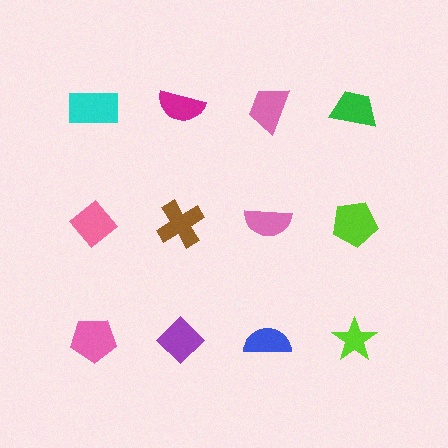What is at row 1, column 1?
A cyan rectangle.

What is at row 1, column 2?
A magenta semicircle.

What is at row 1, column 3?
A pink trapezoid.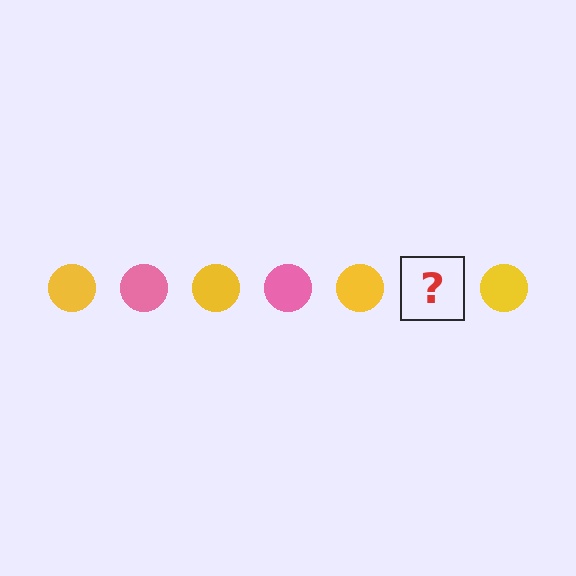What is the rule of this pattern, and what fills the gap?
The rule is that the pattern cycles through yellow, pink circles. The gap should be filled with a pink circle.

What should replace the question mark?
The question mark should be replaced with a pink circle.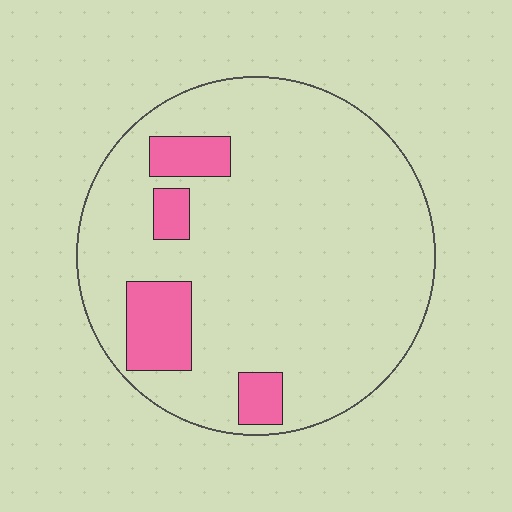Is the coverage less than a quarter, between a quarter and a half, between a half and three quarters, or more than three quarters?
Less than a quarter.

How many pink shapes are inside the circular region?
4.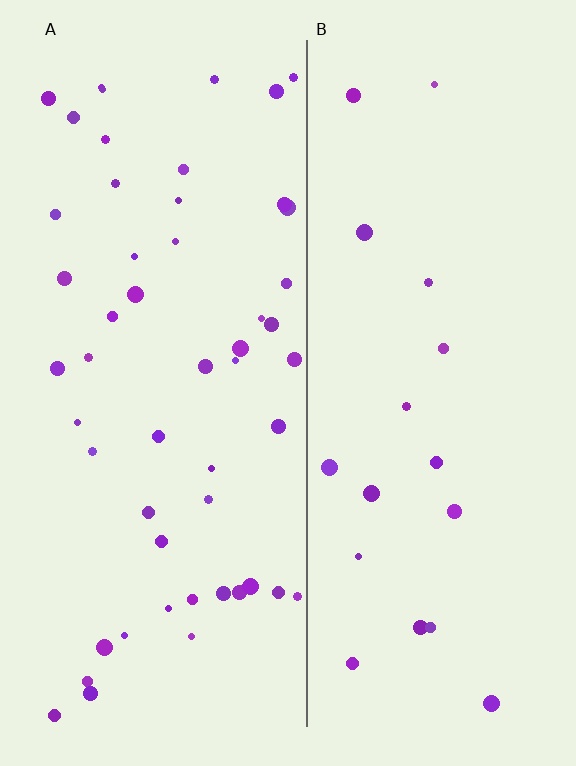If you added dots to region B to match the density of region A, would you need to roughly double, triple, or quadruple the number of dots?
Approximately triple.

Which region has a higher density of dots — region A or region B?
A (the left).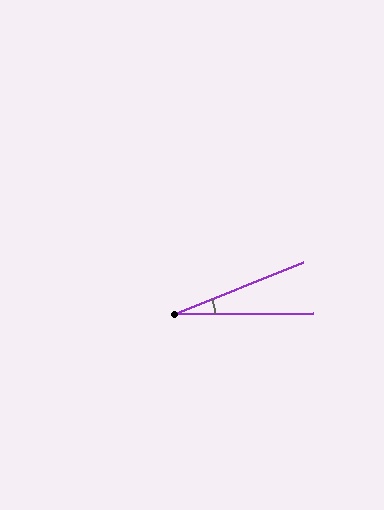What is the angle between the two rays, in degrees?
Approximately 21 degrees.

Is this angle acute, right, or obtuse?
It is acute.